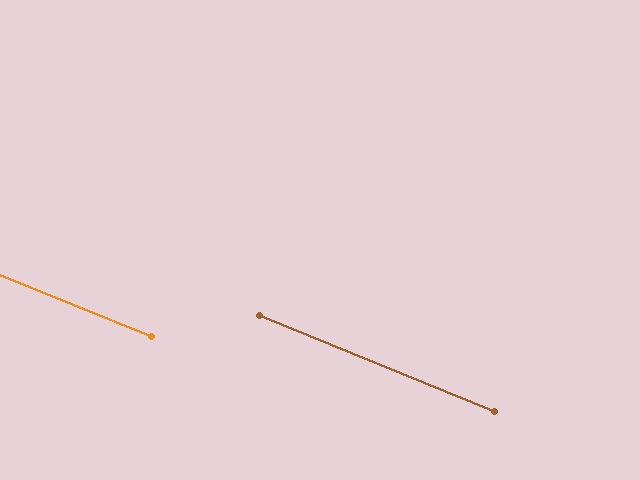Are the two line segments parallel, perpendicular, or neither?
Parallel — their directions differ by only 0.3°.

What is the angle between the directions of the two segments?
Approximately 0 degrees.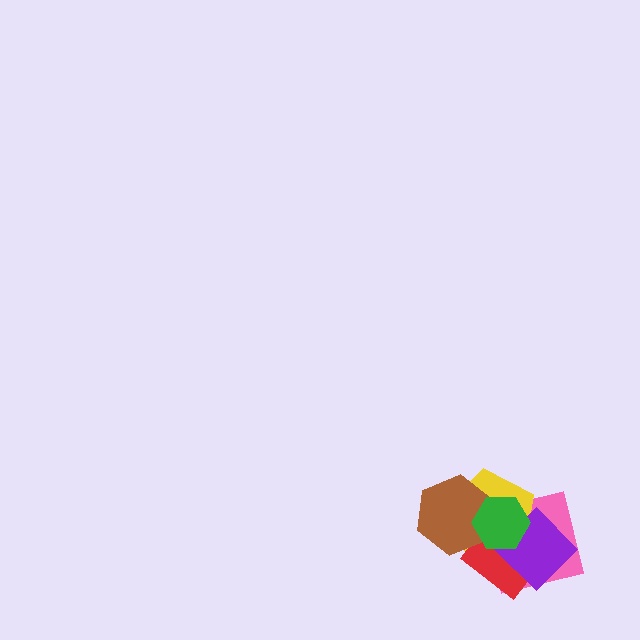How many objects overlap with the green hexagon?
5 objects overlap with the green hexagon.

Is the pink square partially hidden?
Yes, it is partially covered by another shape.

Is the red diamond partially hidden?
Yes, it is partially covered by another shape.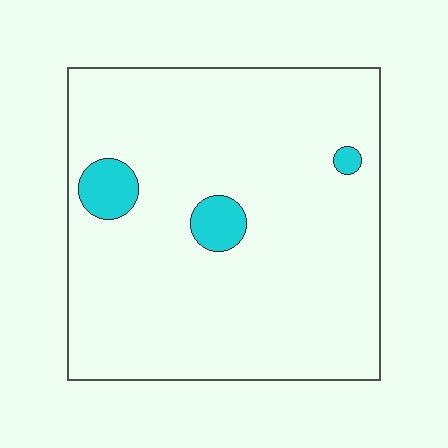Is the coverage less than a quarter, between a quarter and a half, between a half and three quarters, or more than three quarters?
Less than a quarter.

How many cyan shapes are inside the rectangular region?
3.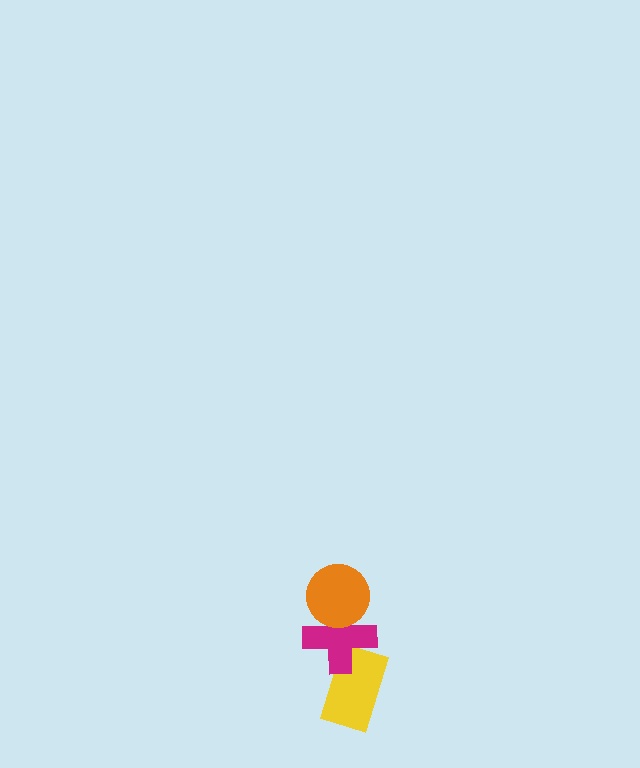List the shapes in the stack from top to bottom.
From top to bottom: the orange circle, the magenta cross, the yellow rectangle.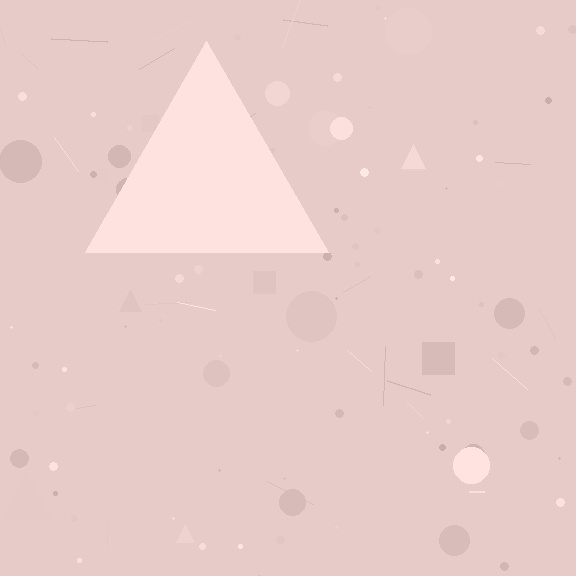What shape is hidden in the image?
A triangle is hidden in the image.